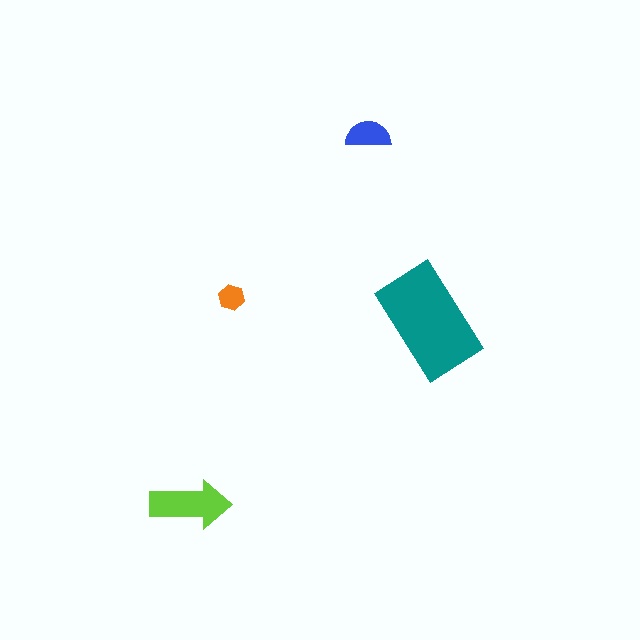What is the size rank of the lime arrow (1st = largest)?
2nd.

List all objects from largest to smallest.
The teal rectangle, the lime arrow, the blue semicircle, the orange hexagon.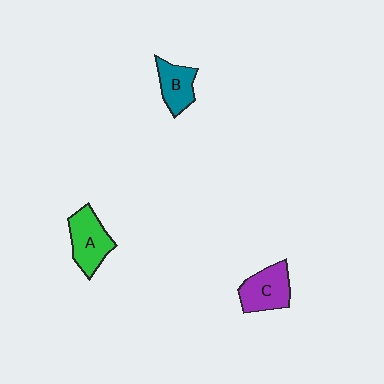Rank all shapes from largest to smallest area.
From largest to smallest: A (green), C (purple), B (teal).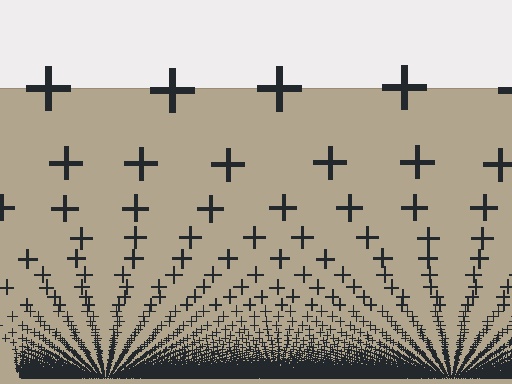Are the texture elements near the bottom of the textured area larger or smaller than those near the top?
Smaller. The gradient is inverted — elements near the bottom are smaller and denser.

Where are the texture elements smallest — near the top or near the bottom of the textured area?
Near the bottom.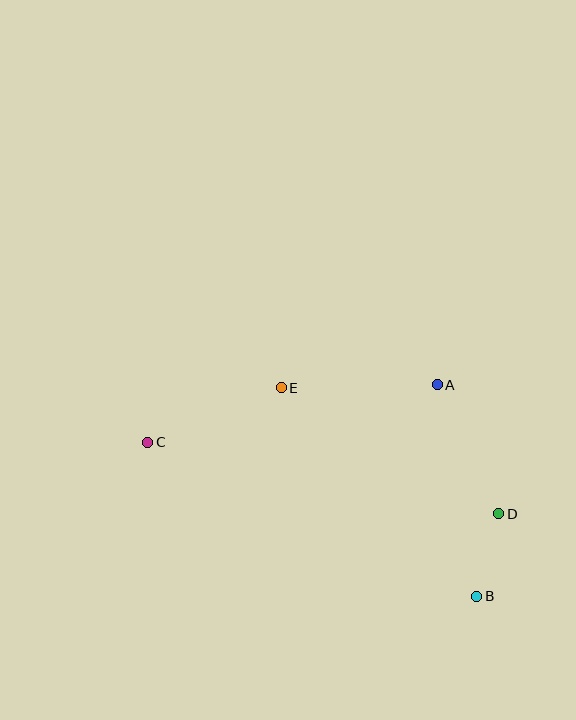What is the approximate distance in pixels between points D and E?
The distance between D and E is approximately 252 pixels.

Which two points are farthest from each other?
Points B and C are farthest from each other.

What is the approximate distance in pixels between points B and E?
The distance between B and E is approximately 286 pixels.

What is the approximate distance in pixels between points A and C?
The distance between A and C is approximately 295 pixels.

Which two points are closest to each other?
Points B and D are closest to each other.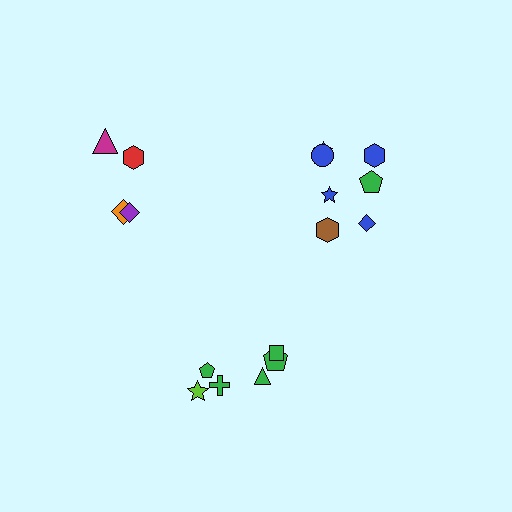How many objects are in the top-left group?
There are 4 objects.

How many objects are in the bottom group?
There are 6 objects.